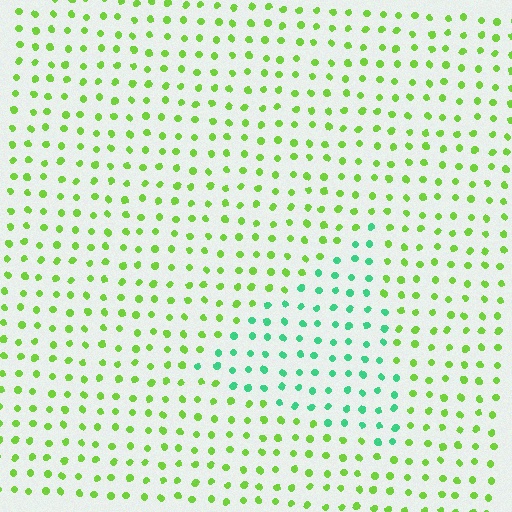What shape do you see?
I see a triangle.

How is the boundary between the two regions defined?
The boundary is defined purely by a slight shift in hue (about 51 degrees). Spacing, size, and orientation are identical on both sides.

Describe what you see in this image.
The image is filled with small lime elements in a uniform arrangement. A triangle-shaped region is visible where the elements are tinted to a slightly different hue, forming a subtle color boundary.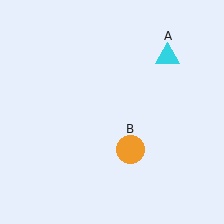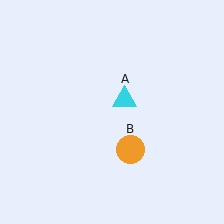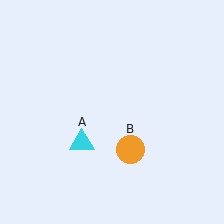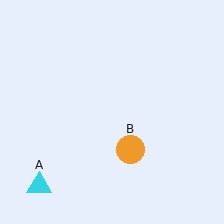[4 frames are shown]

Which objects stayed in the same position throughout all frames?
Orange circle (object B) remained stationary.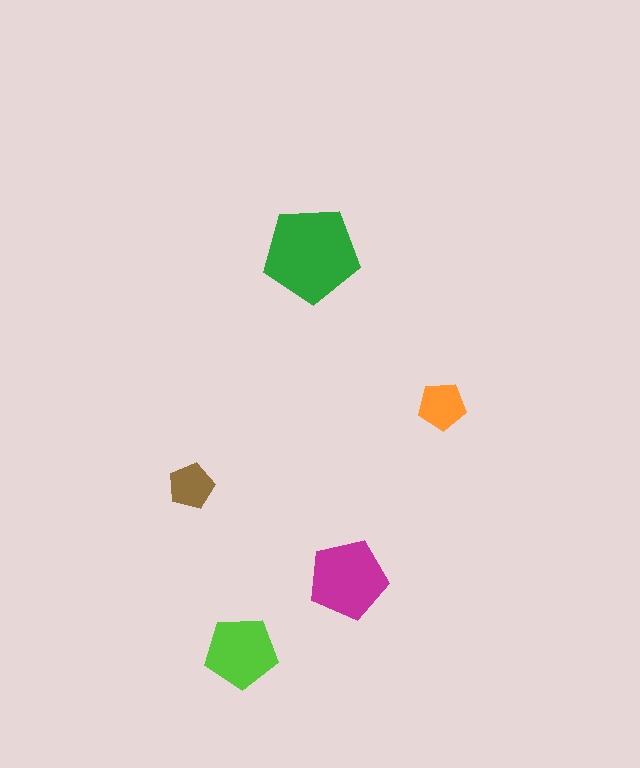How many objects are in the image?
There are 5 objects in the image.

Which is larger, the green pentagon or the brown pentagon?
The green one.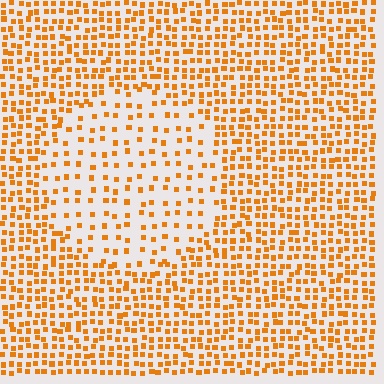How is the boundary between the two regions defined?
The boundary is defined by a change in element density (approximately 2.2x ratio). All elements are the same color, size, and shape.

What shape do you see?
I see a circle.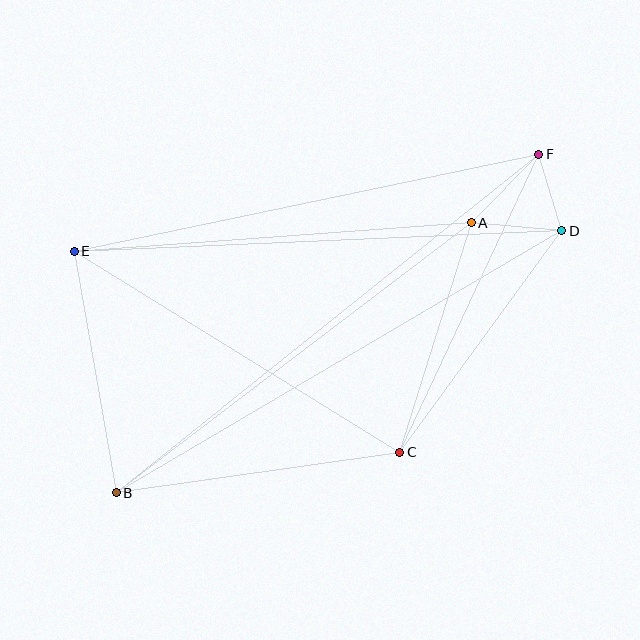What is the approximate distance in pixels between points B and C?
The distance between B and C is approximately 286 pixels.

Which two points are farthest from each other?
Points B and F are farthest from each other.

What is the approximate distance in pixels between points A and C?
The distance between A and C is approximately 240 pixels.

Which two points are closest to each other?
Points D and F are closest to each other.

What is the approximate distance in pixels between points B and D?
The distance between B and D is approximately 517 pixels.